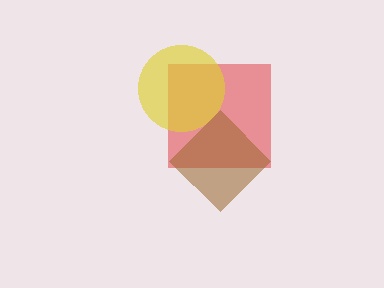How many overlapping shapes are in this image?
There are 3 overlapping shapes in the image.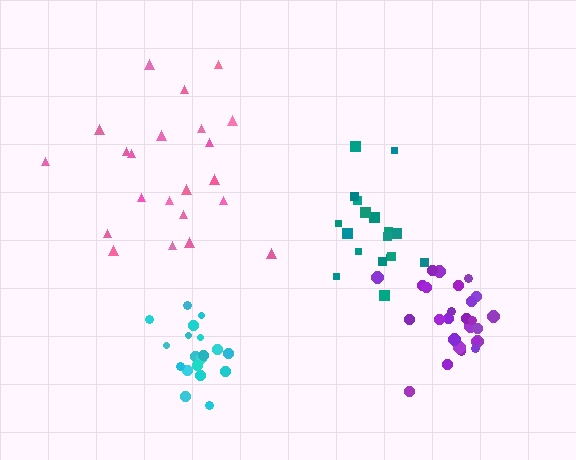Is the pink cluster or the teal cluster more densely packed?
Teal.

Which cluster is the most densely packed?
Purple.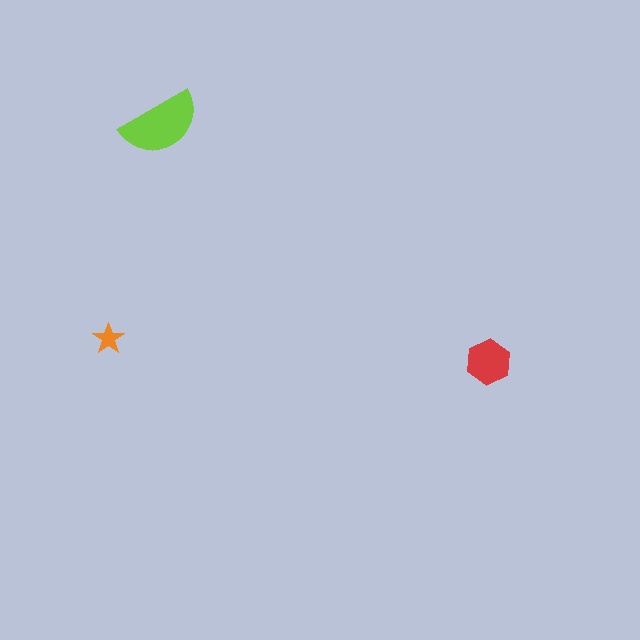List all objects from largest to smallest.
The lime semicircle, the red hexagon, the orange star.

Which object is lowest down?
The red hexagon is bottommost.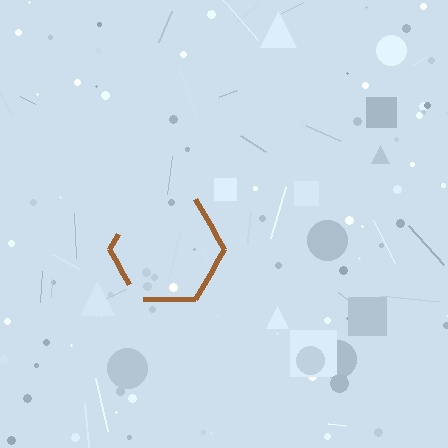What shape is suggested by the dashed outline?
The dashed outline suggests a hexagon.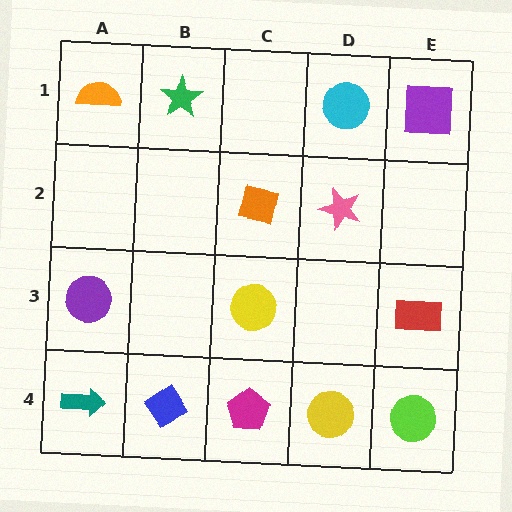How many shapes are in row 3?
3 shapes.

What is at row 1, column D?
A cyan circle.